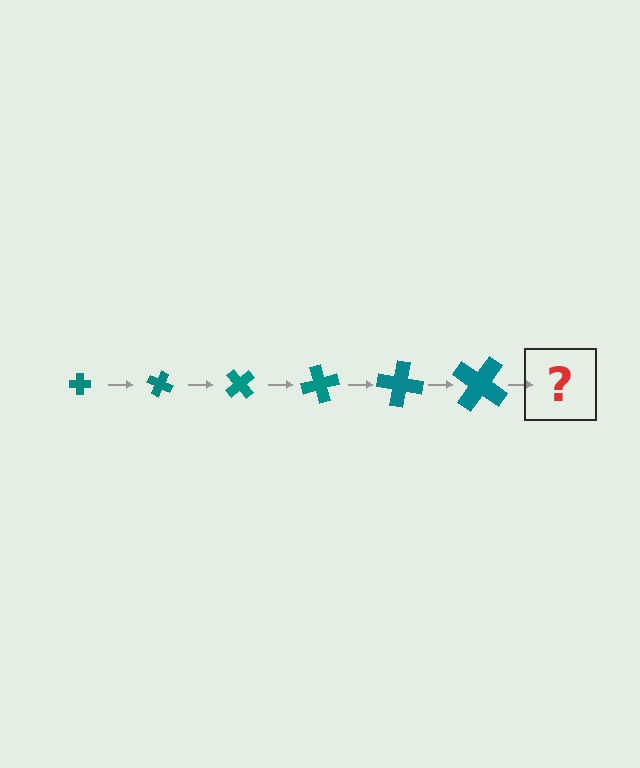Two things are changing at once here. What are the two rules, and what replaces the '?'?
The two rules are that the cross grows larger each step and it rotates 25 degrees each step. The '?' should be a cross, larger than the previous one and rotated 150 degrees from the start.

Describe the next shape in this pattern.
It should be a cross, larger than the previous one and rotated 150 degrees from the start.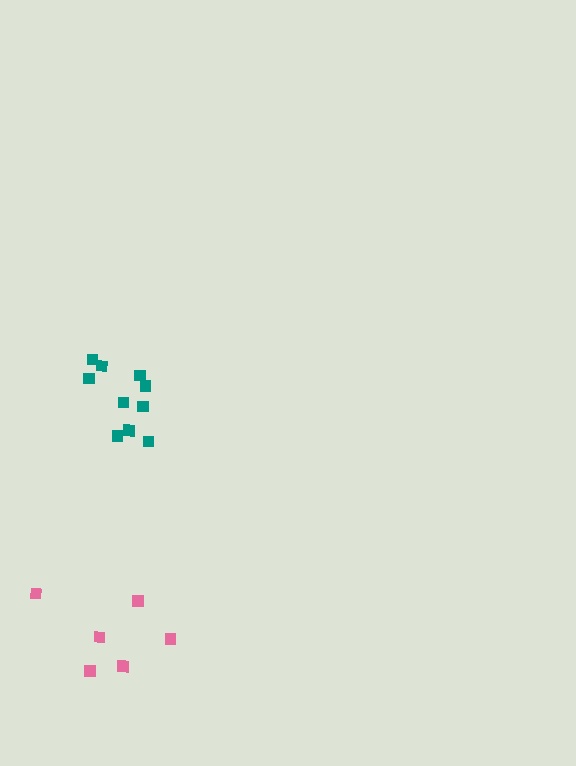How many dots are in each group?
Group 1: 6 dots, Group 2: 10 dots (16 total).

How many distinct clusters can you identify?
There are 2 distinct clusters.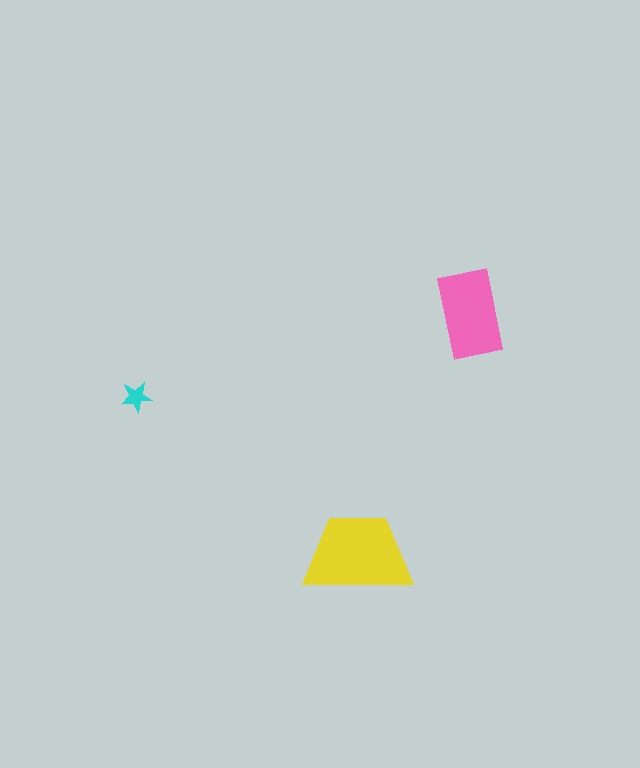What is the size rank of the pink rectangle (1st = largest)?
2nd.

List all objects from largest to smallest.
The yellow trapezoid, the pink rectangle, the cyan star.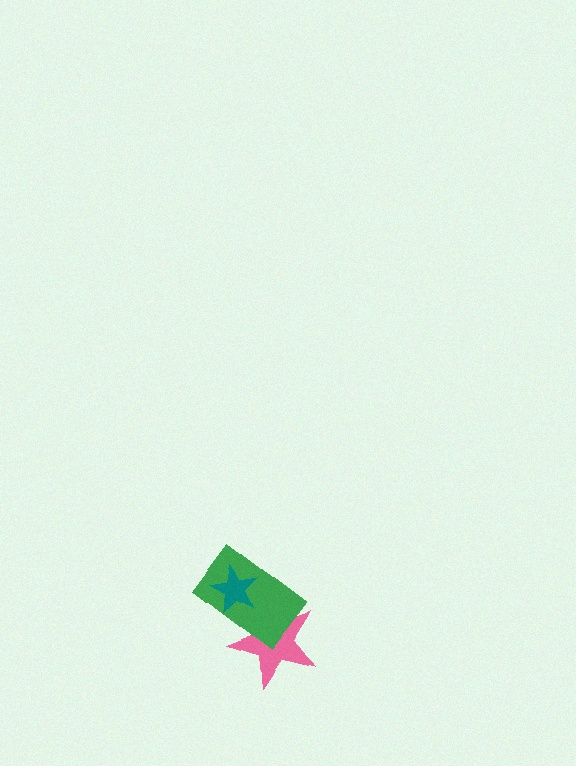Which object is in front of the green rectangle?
The teal star is in front of the green rectangle.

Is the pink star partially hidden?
Yes, it is partially covered by another shape.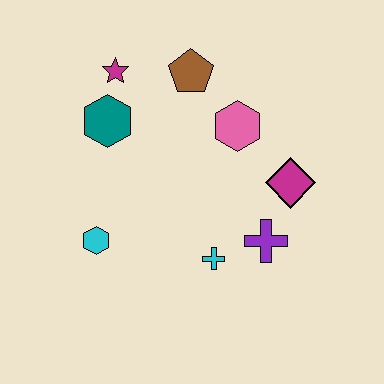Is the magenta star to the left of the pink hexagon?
Yes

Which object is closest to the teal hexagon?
The magenta star is closest to the teal hexagon.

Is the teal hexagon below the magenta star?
Yes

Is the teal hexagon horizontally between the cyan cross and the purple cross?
No